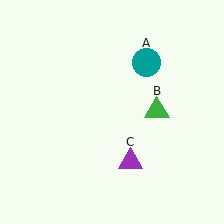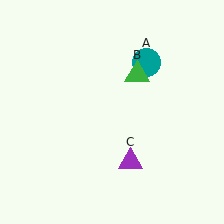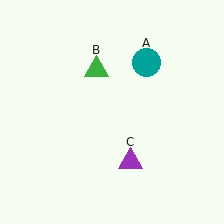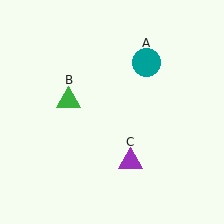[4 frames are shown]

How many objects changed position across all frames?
1 object changed position: green triangle (object B).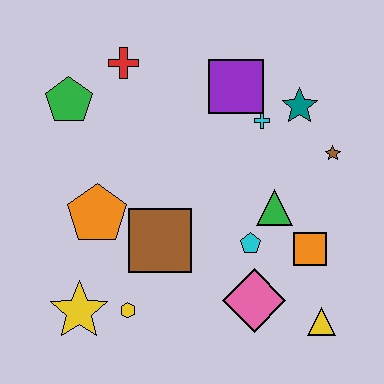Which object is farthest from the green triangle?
The green pentagon is farthest from the green triangle.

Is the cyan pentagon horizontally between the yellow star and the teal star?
Yes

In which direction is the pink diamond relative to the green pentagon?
The pink diamond is below the green pentagon.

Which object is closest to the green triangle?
The cyan pentagon is closest to the green triangle.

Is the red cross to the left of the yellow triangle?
Yes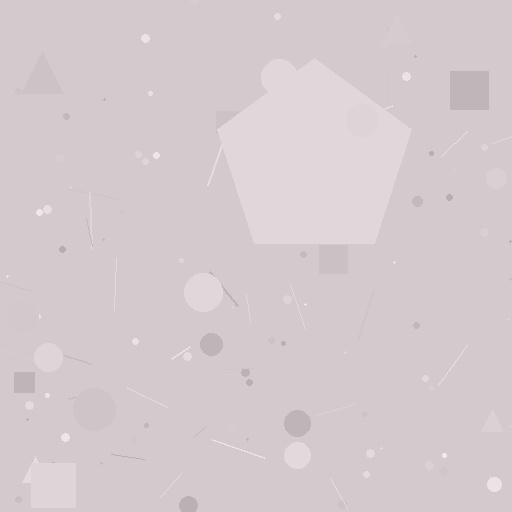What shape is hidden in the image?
A pentagon is hidden in the image.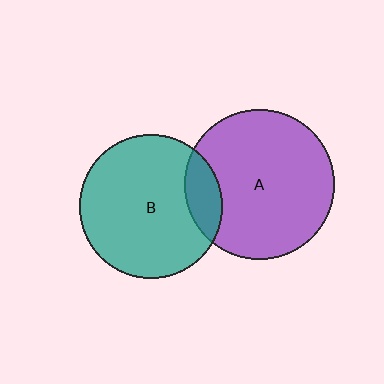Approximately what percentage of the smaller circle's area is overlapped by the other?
Approximately 15%.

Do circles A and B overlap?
Yes.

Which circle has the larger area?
Circle A (purple).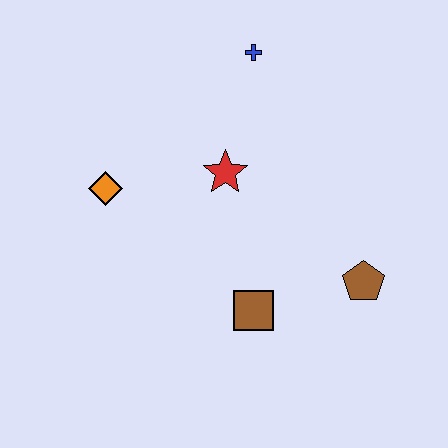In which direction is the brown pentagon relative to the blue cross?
The brown pentagon is below the blue cross.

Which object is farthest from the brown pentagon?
The orange diamond is farthest from the brown pentagon.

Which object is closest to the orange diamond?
The red star is closest to the orange diamond.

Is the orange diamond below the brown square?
No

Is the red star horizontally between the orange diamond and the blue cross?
Yes